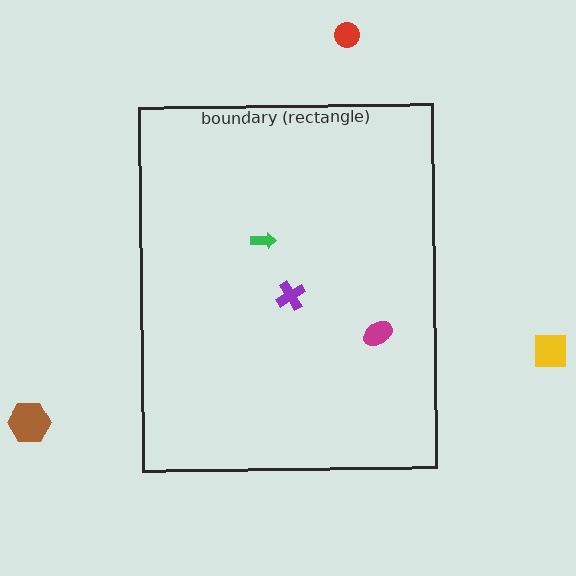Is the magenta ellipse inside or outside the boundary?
Inside.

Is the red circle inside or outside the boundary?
Outside.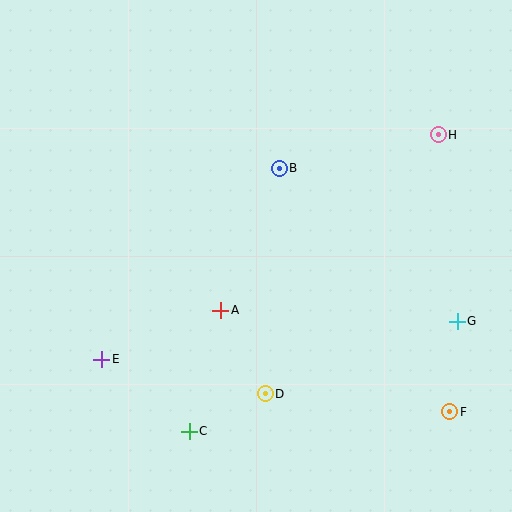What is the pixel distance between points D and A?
The distance between D and A is 95 pixels.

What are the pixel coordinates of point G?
Point G is at (457, 321).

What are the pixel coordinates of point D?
Point D is at (265, 394).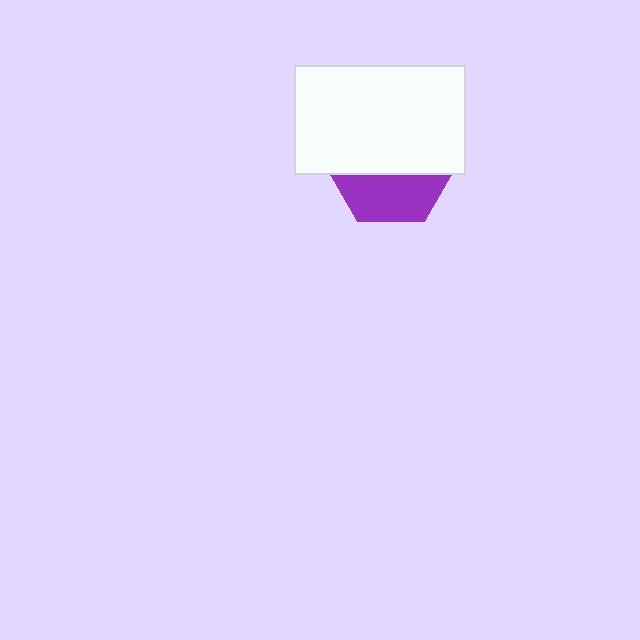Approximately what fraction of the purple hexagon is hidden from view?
Roughly 64% of the purple hexagon is hidden behind the white rectangle.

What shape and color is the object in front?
The object in front is a white rectangle.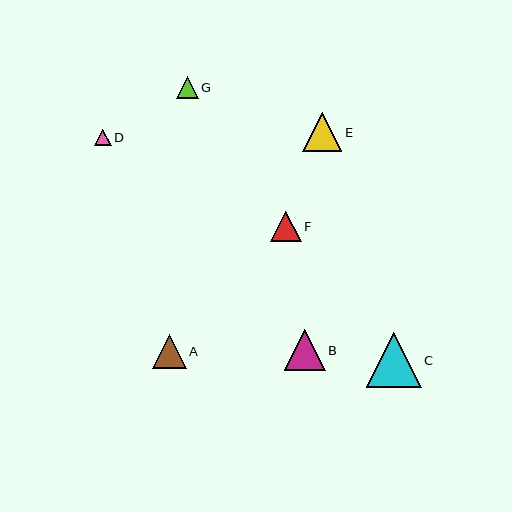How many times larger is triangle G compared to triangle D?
Triangle G is approximately 1.3 times the size of triangle D.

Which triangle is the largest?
Triangle C is the largest with a size of approximately 55 pixels.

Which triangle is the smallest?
Triangle D is the smallest with a size of approximately 16 pixels.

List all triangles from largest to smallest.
From largest to smallest: C, B, E, A, F, G, D.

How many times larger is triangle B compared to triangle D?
Triangle B is approximately 2.5 times the size of triangle D.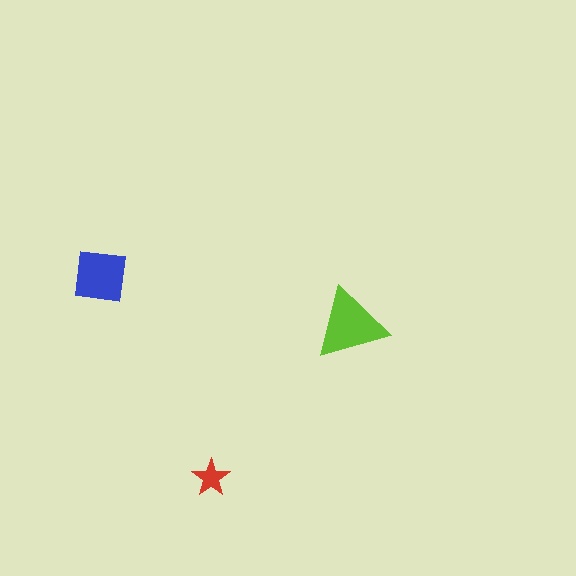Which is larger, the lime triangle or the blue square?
The lime triangle.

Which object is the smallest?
The red star.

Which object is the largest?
The lime triangle.